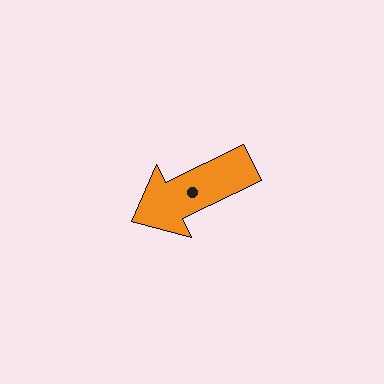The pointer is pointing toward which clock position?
Roughly 8 o'clock.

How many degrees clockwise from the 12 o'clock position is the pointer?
Approximately 244 degrees.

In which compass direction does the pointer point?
Southwest.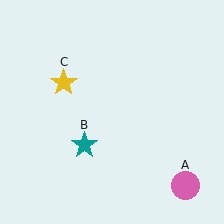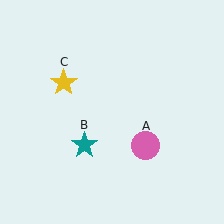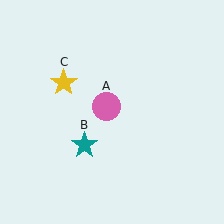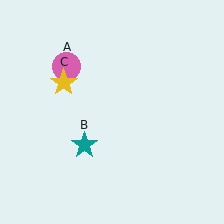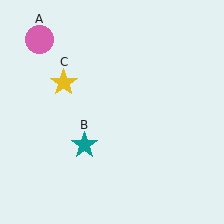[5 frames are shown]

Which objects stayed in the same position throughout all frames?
Teal star (object B) and yellow star (object C) remained stationary.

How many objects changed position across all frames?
1 object changed position: pink circle (object A).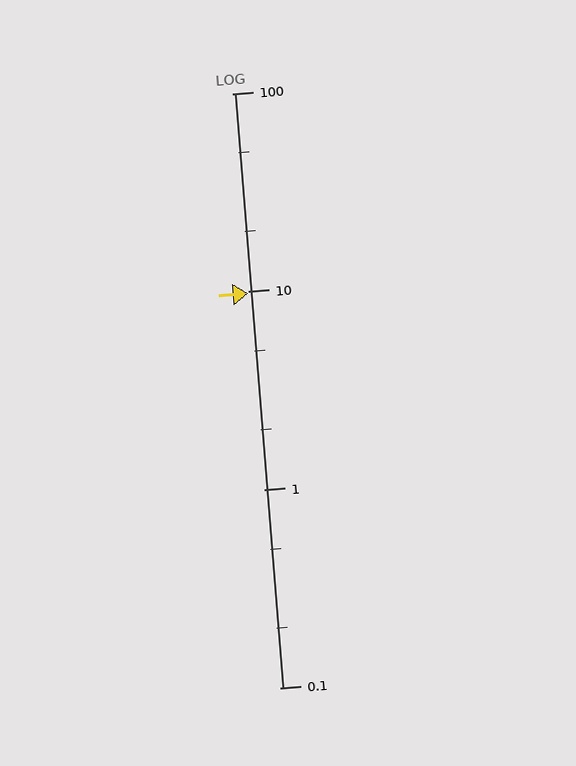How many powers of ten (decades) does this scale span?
The scale spans 3 decades, from 0.1 to 100.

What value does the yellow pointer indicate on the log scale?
The pointer indicates approximately 9.8.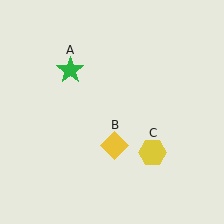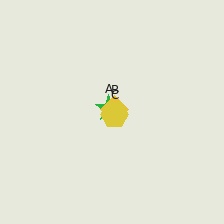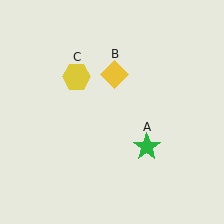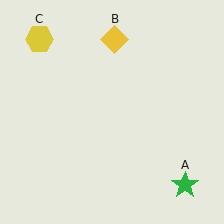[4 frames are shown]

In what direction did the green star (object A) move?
The green star (object A) moved down and to the right.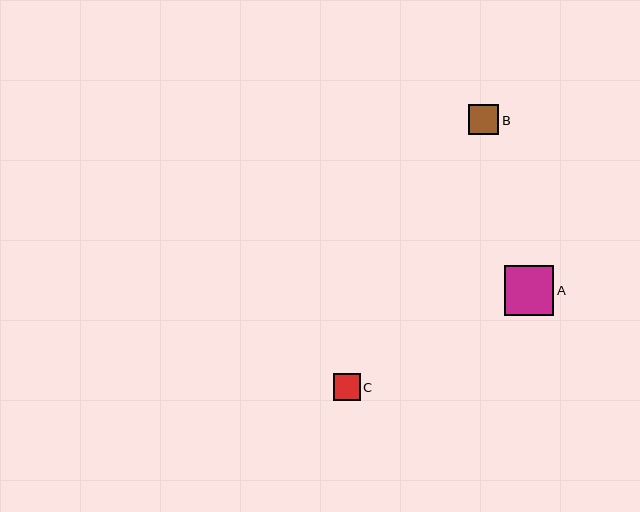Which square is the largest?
Square A is the largest with a size of approximately 50 pixels.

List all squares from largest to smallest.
From largest to smallest: A, B, C.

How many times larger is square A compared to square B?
Square A is approximately 1.7 times the size of square B.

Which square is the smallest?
Square C is the smallest with a size of approximately 27 pixels.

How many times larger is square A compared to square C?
Square A is approximately 1.8 times the size of square C.